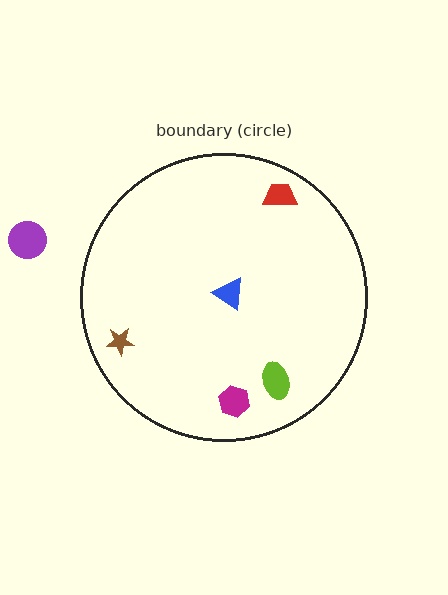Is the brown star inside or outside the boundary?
Inside.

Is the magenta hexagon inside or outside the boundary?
Inside.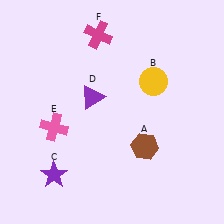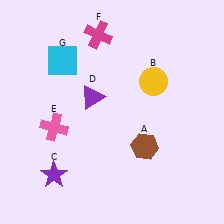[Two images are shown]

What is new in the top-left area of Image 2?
A cyan square (G) was added in the top-left area of Image 2.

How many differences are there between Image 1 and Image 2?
There is 1 difference between the two images.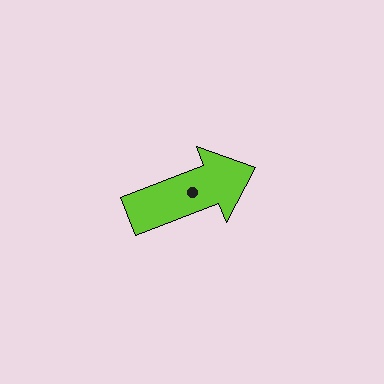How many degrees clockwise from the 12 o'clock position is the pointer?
Approximately 69 degrees.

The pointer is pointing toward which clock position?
Roughly 2 o'clock.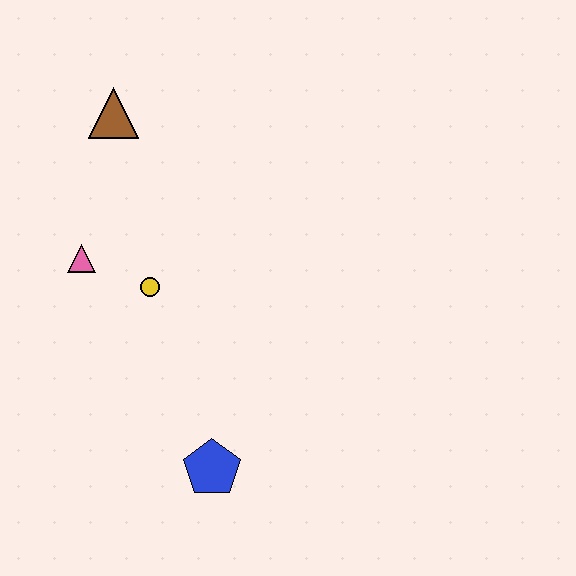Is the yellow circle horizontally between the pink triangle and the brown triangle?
No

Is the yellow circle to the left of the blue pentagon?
Yes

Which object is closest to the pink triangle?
The yellow circle is closest to the pink triangle.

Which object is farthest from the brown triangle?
The blue pentagon is farthest from the brown triangle.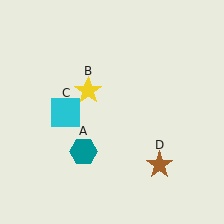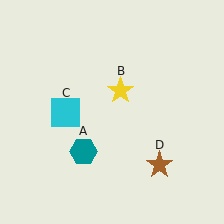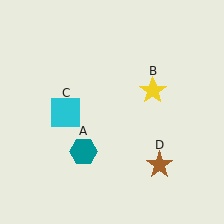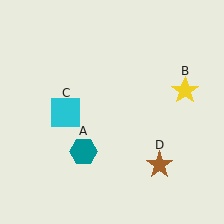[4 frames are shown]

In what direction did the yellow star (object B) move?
The yellow star (object B) moved right.